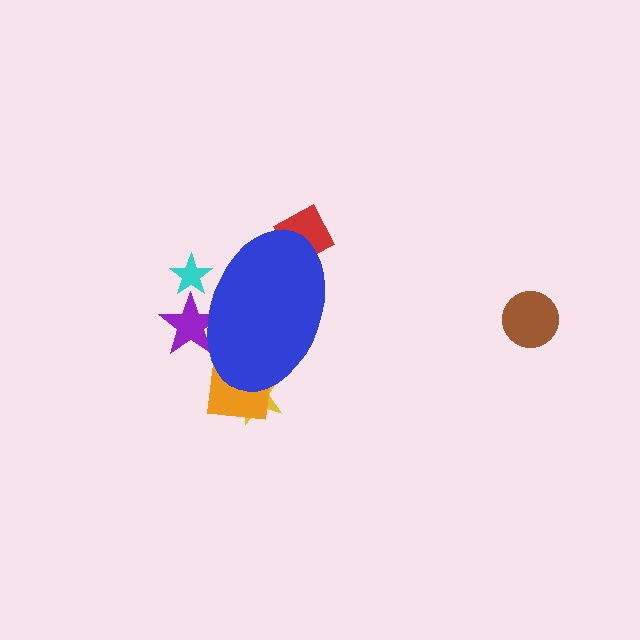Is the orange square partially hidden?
Yes, the orange square is partially hidden behind the blue ellipse.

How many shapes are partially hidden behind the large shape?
5 shapes are partially hidden.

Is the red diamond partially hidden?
Yes, the red diamond is partially hidden behind the blue ellipse.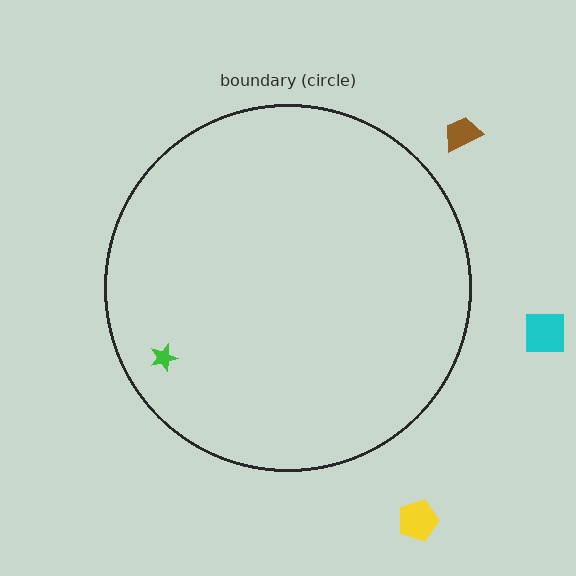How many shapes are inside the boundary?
1 inside, 3 outside.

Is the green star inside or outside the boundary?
Inside.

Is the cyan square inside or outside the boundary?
Outside.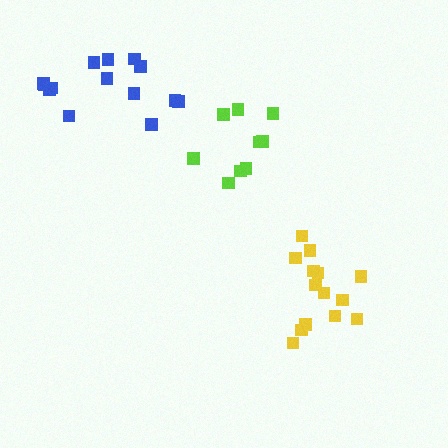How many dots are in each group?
Group 1: 14 dots, Group 2: 14 dots, Group 3: 9 dots (37 total).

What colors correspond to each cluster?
The clusters are colored: yellow, blue, lime.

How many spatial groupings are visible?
There are 3 spatial groupings.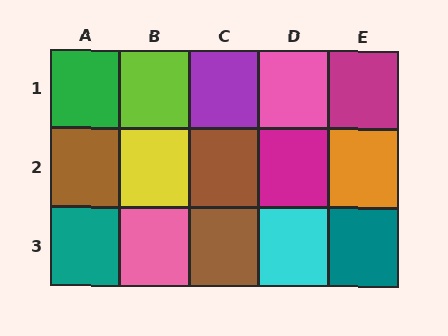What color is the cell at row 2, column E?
Orange.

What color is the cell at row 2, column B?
Yellow.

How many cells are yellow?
1 cell is yellow.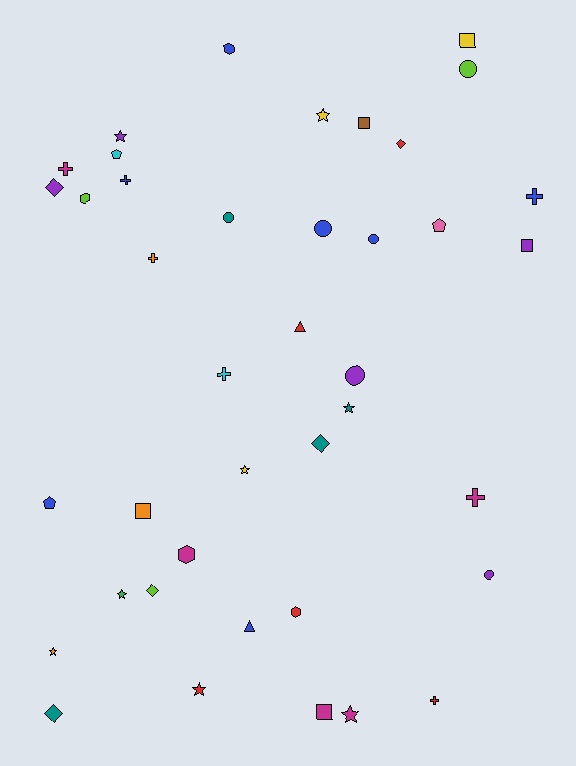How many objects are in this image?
There are 40 objects.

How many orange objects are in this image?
There are 3 orange objects.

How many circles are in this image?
There are 6 circles.